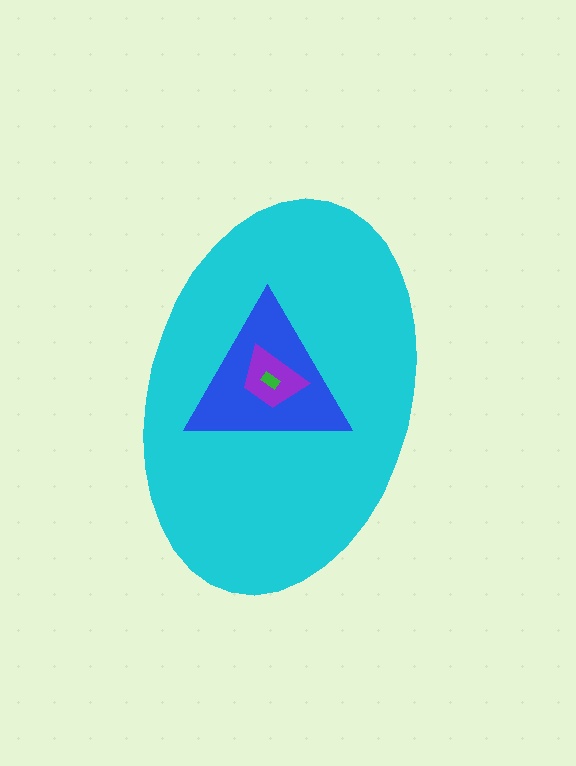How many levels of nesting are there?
4.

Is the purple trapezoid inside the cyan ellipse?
Yes.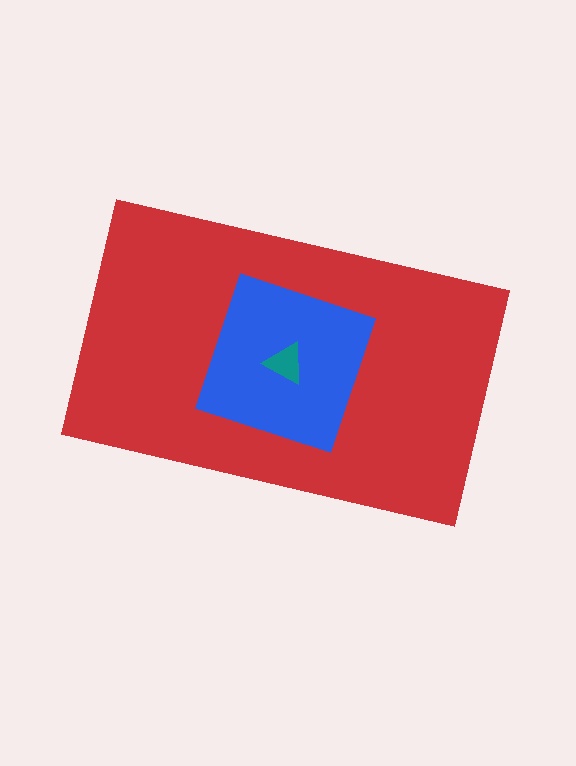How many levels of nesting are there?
3.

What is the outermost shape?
The red rectangle.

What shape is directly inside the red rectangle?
The blue diamond.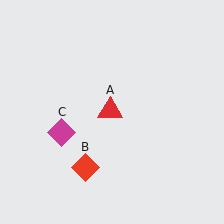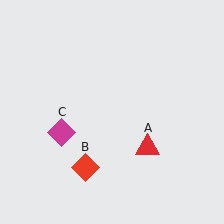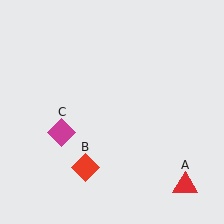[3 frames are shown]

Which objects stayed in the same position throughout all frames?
Red diamond (object B) and magenta diamond (object C) remained stationary.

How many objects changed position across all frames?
1 object changed position: red triangle (object A).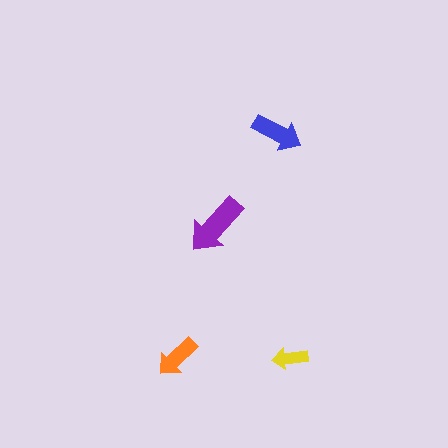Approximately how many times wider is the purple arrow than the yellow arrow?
About 1.5 times wider.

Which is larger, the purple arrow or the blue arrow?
The purple one.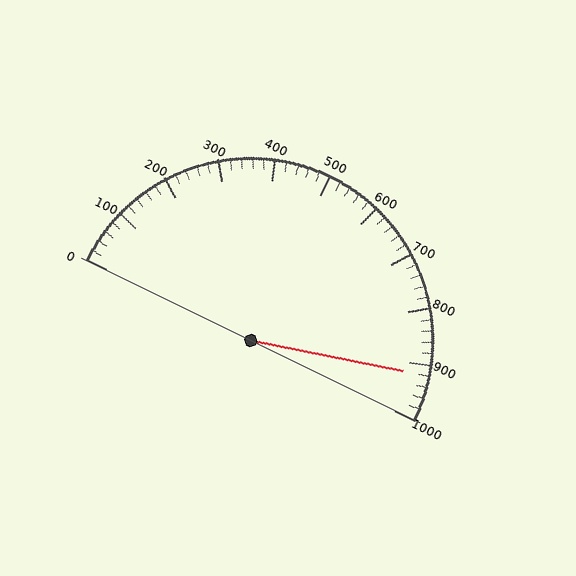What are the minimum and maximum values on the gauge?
The gauge ranges from 0 to 1000.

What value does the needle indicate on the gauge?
The needle indicates approximately 920.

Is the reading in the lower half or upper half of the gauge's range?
The reading is in the upper half of the range (0 to 1000).